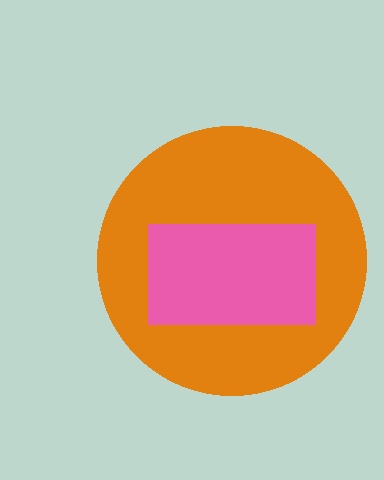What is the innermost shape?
The pink rectangle.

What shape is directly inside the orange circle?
The pink rectangle.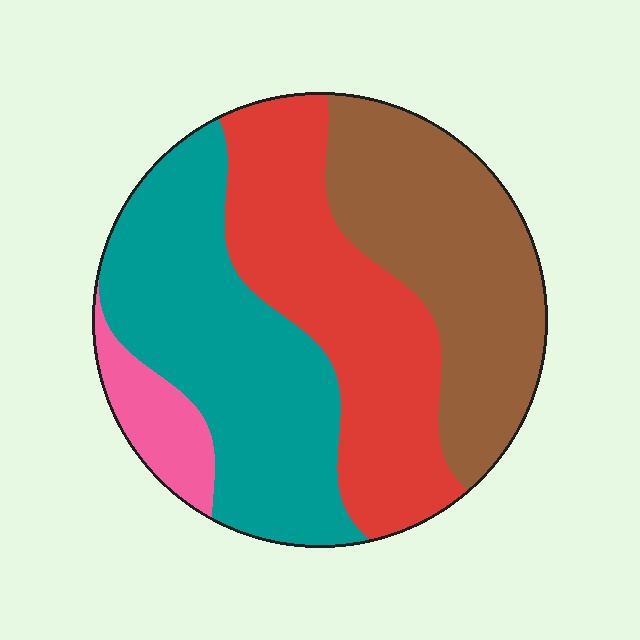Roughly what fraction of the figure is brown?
Brown covers 29% of the figure.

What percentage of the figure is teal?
Teal covers around 35% of the figure.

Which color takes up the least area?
Pink, at roughly 5%.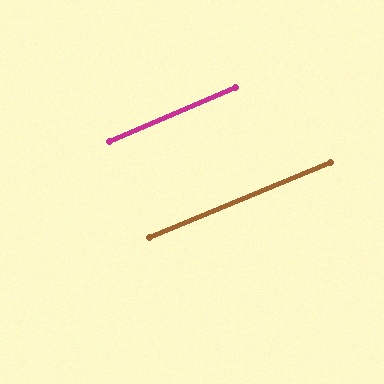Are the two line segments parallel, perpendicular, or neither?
Parallel — their directions differ by only 0.7°.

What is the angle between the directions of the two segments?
Approximately 1 degree.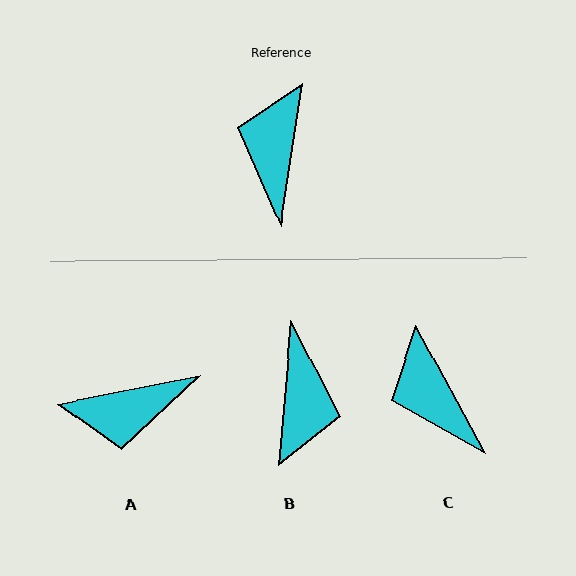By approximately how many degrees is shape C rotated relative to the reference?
Approximately 37 degrees counter-clockwise.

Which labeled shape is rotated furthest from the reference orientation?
B, about 176 degrees away.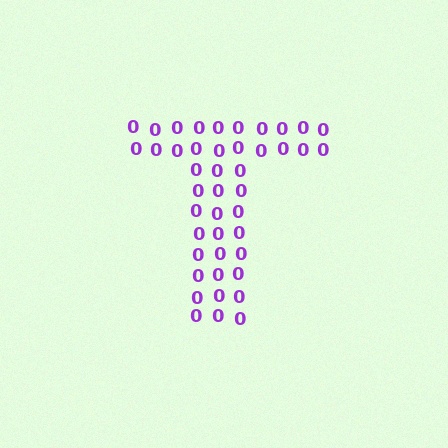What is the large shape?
The large shape is the letter T.